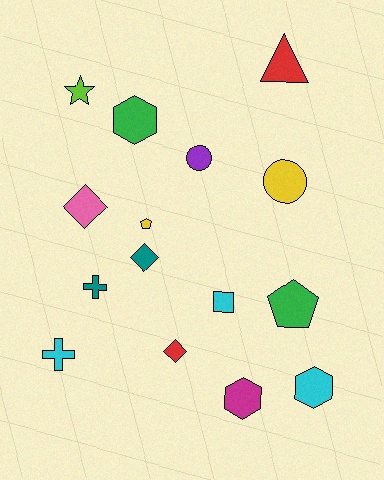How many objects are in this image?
There are 15 objects.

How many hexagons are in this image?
There are 3 hexagons.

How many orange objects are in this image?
There are no orange objects.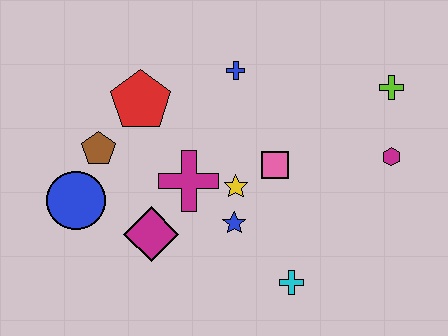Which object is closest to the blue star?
The yellow star is closest to the blue star.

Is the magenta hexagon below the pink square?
No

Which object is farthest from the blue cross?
The cyan cross is farthest from the blue cross.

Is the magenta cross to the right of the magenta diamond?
Yes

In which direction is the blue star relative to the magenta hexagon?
The blue star is to the left of the magenta hexagon.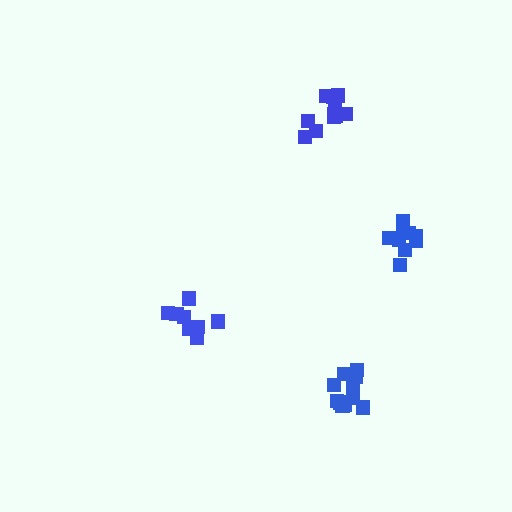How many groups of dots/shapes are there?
There are 4 groups.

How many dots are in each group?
Group 1: 9 dots, Group 2: 11 dots, Group 3: 8 dots, Group 4: 12 dots (40 total).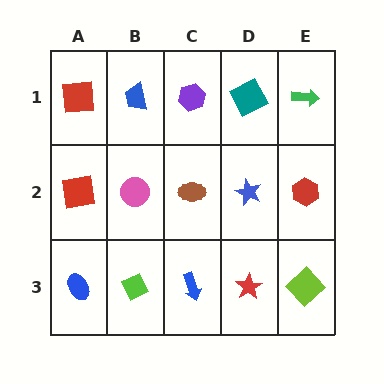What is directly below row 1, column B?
A pink circle.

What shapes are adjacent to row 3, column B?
A pink circle (row 2, column B), a blue ellipse (row 3, column A), a blue arrow (row 3, column C).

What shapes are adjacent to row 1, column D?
A blue star (row 2, column D), a purple hexagon (row 1, column C), a green arrow (row 1, column E).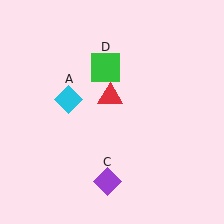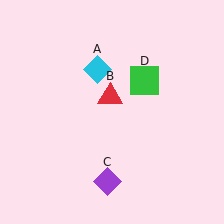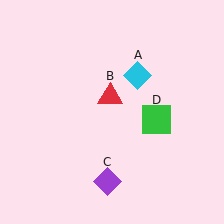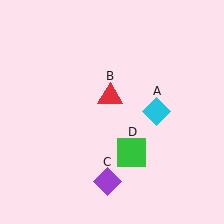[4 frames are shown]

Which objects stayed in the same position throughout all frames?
Red triangle (object B) and purple diamond (object C) remained stationary.